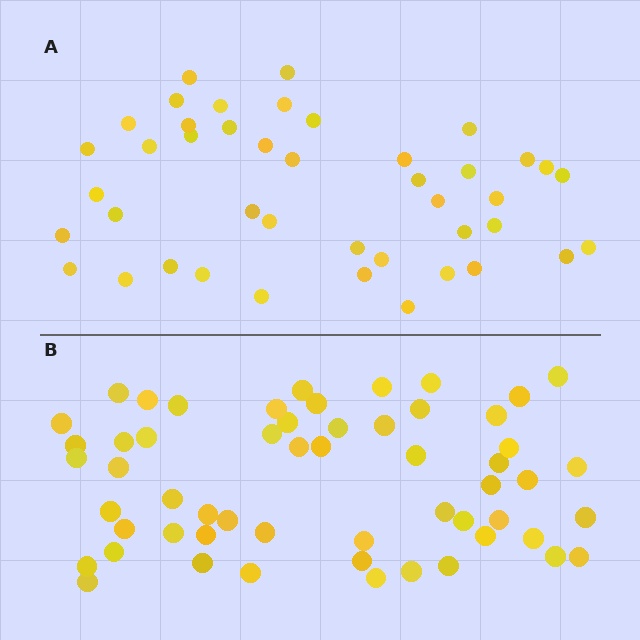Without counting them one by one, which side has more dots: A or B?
Region B (the bottom region) has more dots.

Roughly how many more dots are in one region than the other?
Region B has approximately 15 more dots than region A.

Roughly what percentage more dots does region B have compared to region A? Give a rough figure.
About 30% more.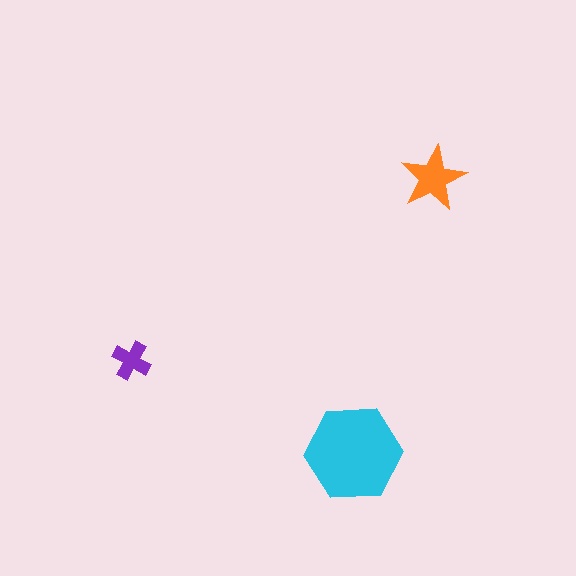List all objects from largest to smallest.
The cyan hexagon, the orange star, the purple cross.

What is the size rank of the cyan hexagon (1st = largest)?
1st.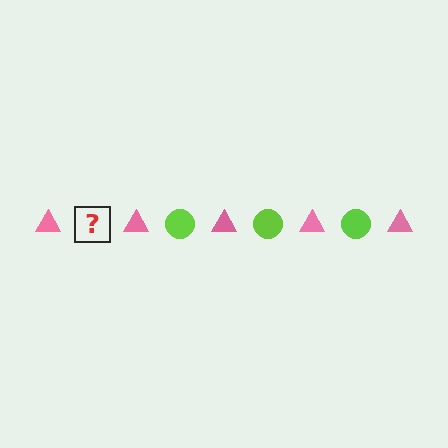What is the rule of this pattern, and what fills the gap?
The rule is that the pattern alternates between pink triangle and lime circle. The gap should be filled with a lime circle.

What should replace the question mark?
The question mark should be replaced with a lime circle.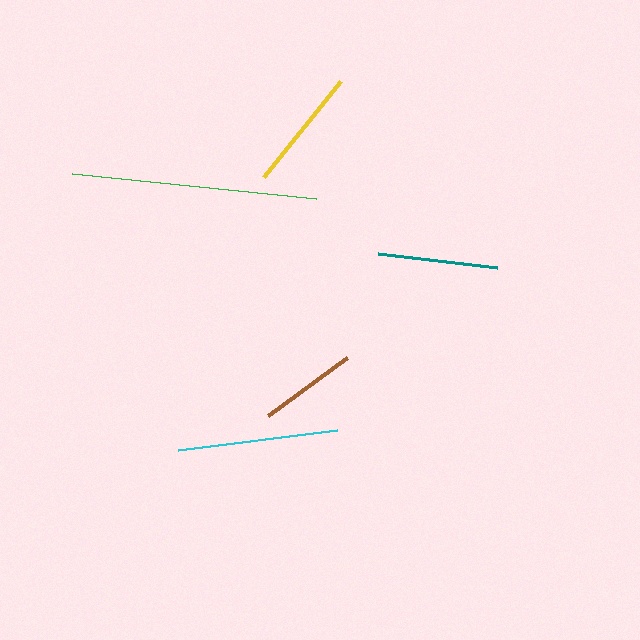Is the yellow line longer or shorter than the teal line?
The yellow line is longer than the teal line.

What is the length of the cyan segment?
The cyan segment is approximately 161 pixels long.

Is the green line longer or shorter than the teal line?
The green line is longer than the teal line.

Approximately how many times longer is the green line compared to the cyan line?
The green line is approximately 1.5 times the length of the cyan line.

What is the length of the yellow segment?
The yellow segment is approximately 123 pixels long.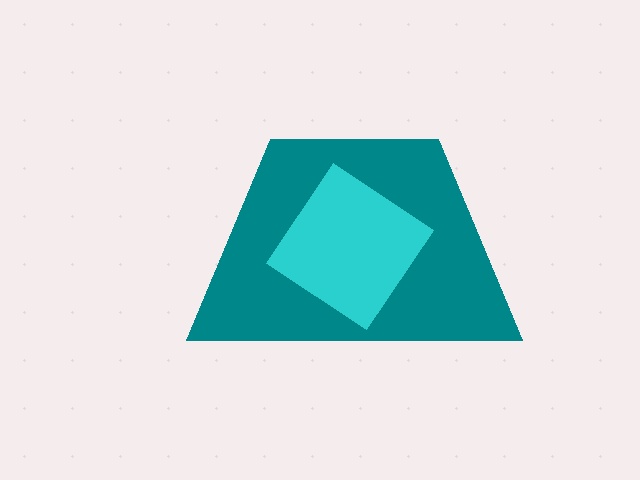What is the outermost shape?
The teal trapezoid.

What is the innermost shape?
The cyan diamond.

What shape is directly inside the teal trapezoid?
The cyan diamond.